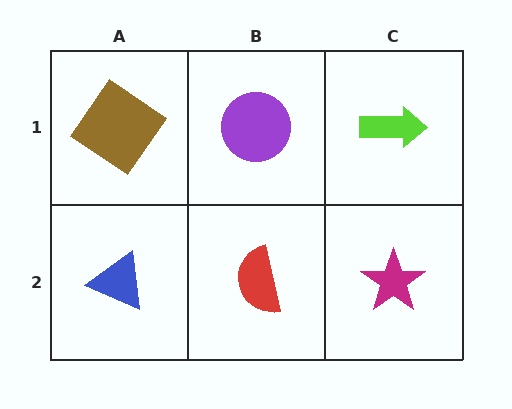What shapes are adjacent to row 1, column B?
A red semicircle (row 2, column B), a brown diamond (row 1, column A), a lime arrow (row 1, column C).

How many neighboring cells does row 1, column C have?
2.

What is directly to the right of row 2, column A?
A red semicircle.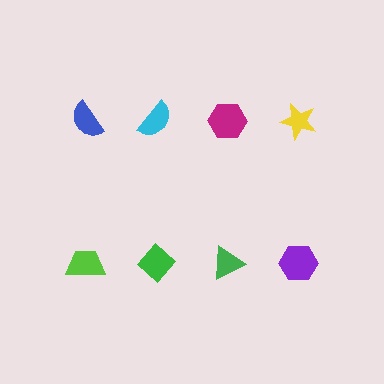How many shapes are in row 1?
4 shapes.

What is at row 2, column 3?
A green triangle.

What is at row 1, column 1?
A blue semicircle.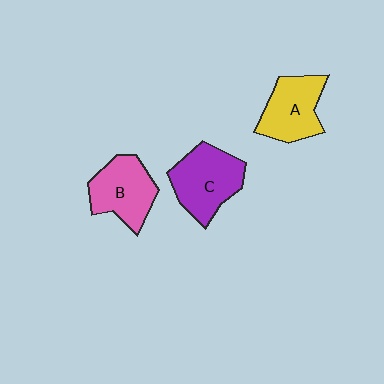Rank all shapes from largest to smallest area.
From largest to smallest: C (purple), B (pink), A (yellow).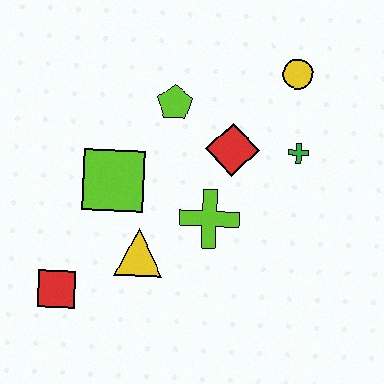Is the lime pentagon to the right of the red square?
Yes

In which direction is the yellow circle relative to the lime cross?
The yellow circle is above the lime cross.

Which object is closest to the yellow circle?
The green cross is closest to the yellow circle.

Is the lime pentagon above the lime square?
Yes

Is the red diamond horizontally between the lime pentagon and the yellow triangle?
No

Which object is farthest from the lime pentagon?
The red square is farthest from the lime pentagon.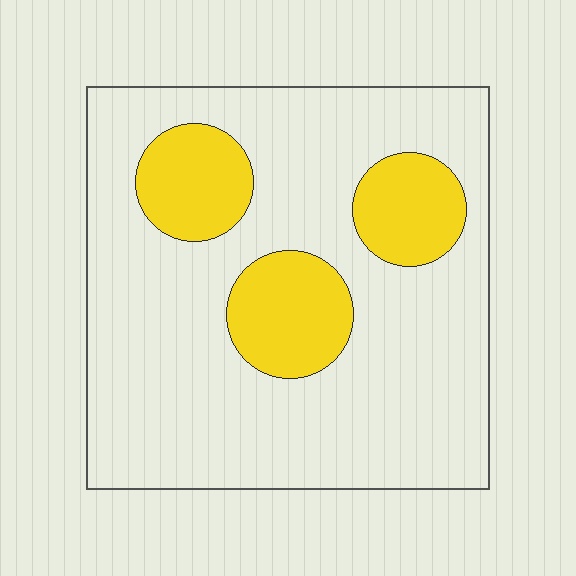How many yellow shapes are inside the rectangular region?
3.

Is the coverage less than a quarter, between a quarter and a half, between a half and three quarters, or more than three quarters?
Less than a quarter.